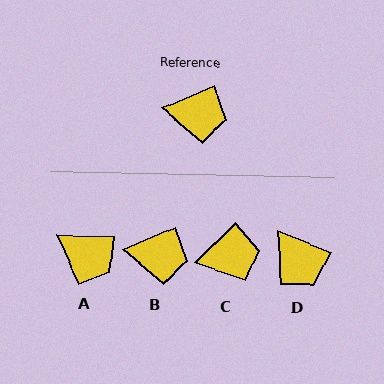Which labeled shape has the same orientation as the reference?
B.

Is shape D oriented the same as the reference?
No, it is off by about 46 degrees.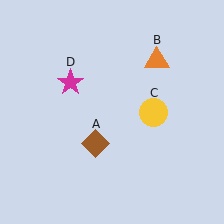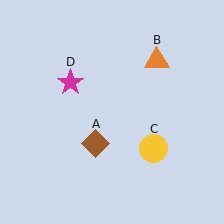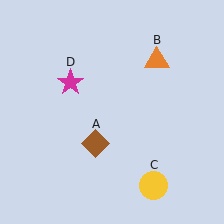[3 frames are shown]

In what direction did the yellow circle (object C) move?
The yellow circle (object C) moved down.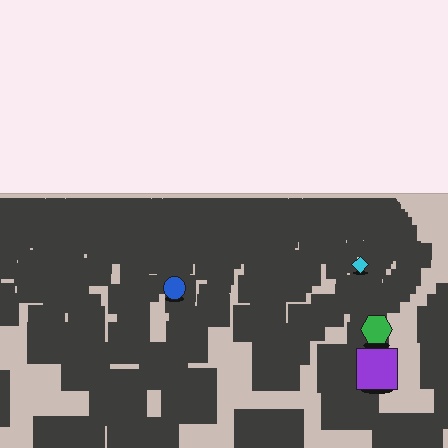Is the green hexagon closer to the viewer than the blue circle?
Yes. The green hexagon is closer — you can tell from the texture gradient: the ground texture is coarser near it.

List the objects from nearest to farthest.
From nearest to farthest: the purple square, the green hexagon, the blue circle, the cyan diamond.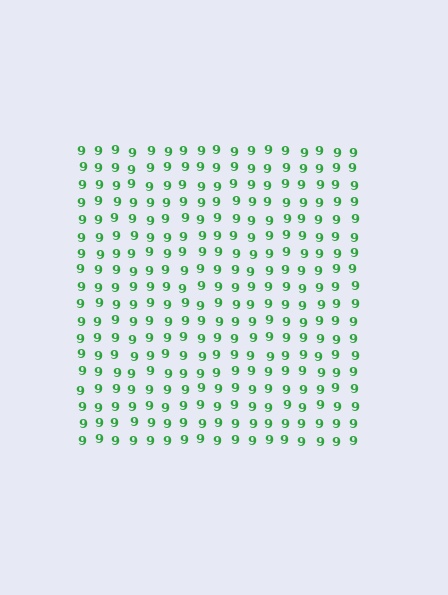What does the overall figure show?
The overall figure shows a square.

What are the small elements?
The small elements are digit 9's.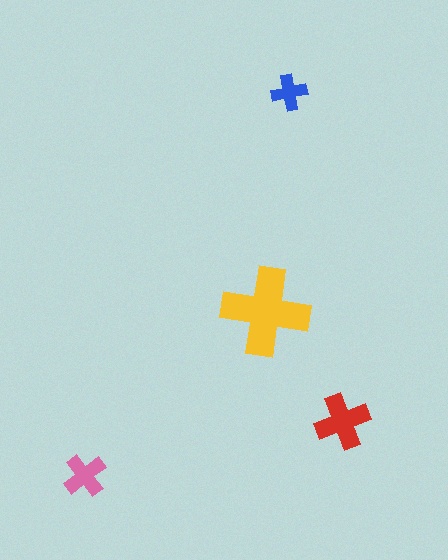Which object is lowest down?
The pink cross is bottommost.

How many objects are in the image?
There are 4 objects in the image.